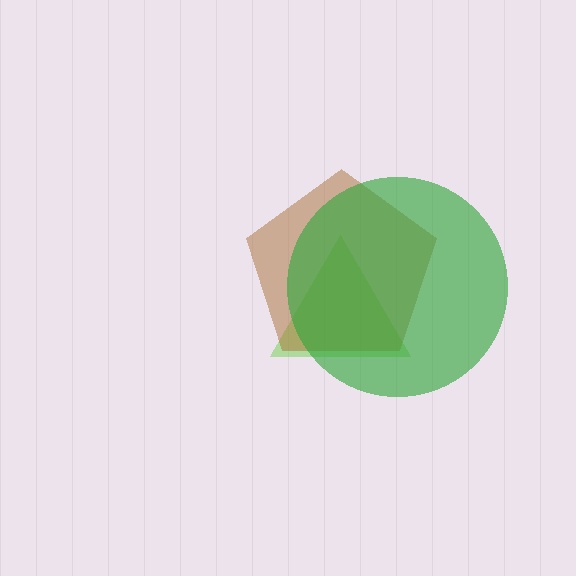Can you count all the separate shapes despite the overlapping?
Yes, there are 3 separate shapes.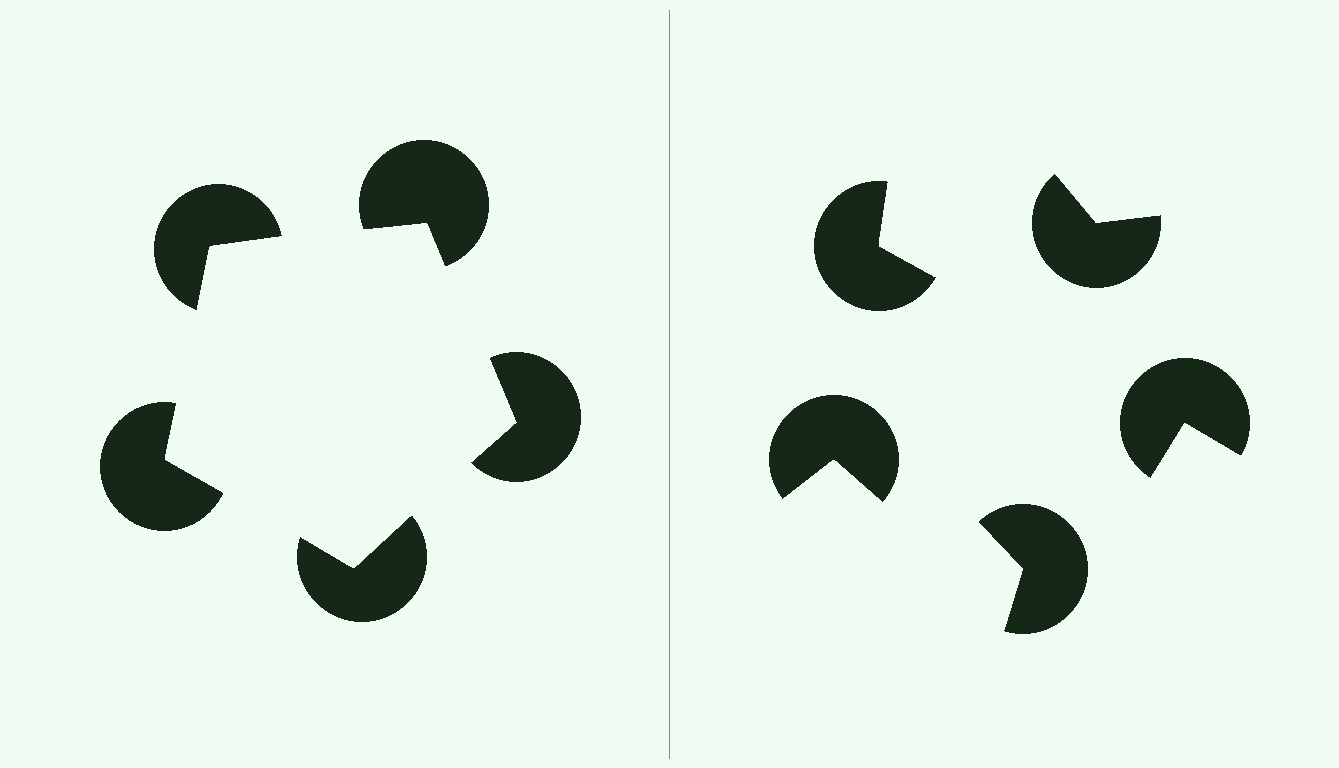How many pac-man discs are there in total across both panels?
10 — 5 on each side.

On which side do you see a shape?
An illusory pentagon appears on the left side. On the right side the wedge cuts are rotated, so no coherent shape forms.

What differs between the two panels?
The pac-man discs are positioned identically on both sides; only the wedge orientations differ. On the left they align to a pentagon; on the right they are misaligned.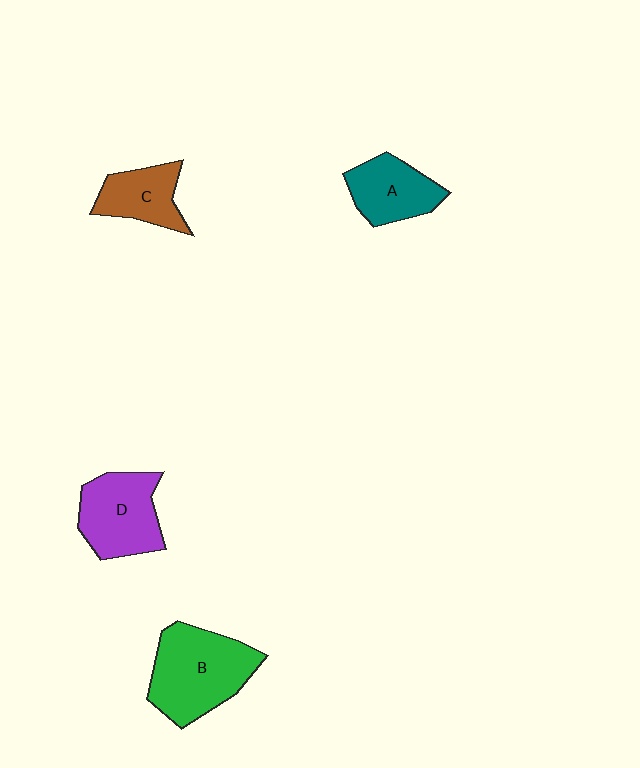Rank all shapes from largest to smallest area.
From largest to smallest: B (green), D (purple), A (teal), C (brown).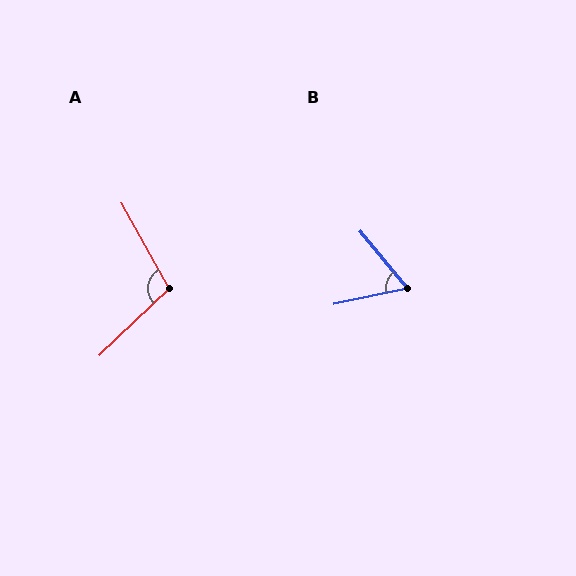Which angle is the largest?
A, at approximately 104 degrees.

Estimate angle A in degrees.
Approximately 104 degrees.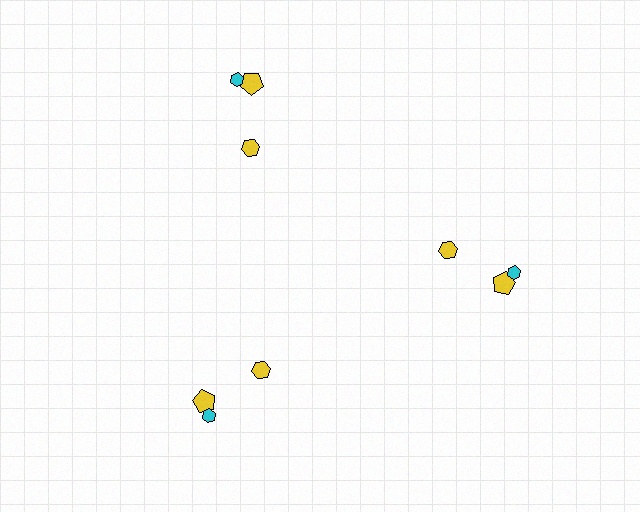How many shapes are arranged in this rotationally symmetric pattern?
There are 9 shapes, arranged in 3 groups of 3.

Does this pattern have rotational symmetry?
Yes, this pattern has 3-fold rotational symmetry. It looks the same after rotating 120 degrees around the center.